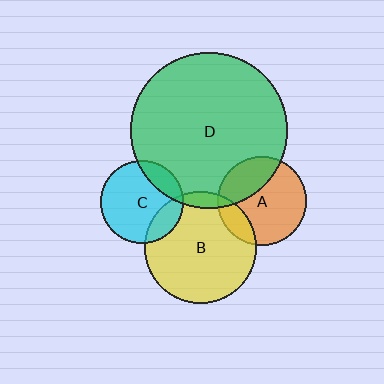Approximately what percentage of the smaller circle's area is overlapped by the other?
Approximately 20%.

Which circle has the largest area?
Circle D (green).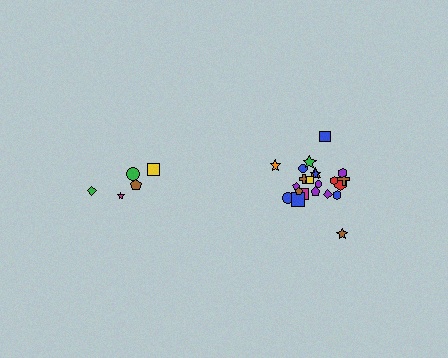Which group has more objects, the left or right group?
The right group.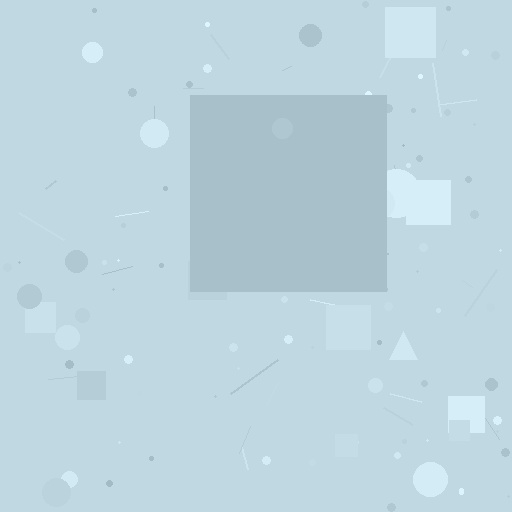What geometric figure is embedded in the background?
A square is embedded in the background.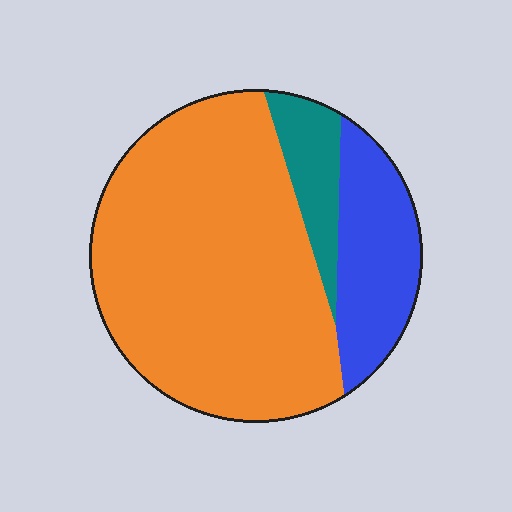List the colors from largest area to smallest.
From largest to smallest: orange, blue, teal.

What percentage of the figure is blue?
Blue covers 20% of the figure.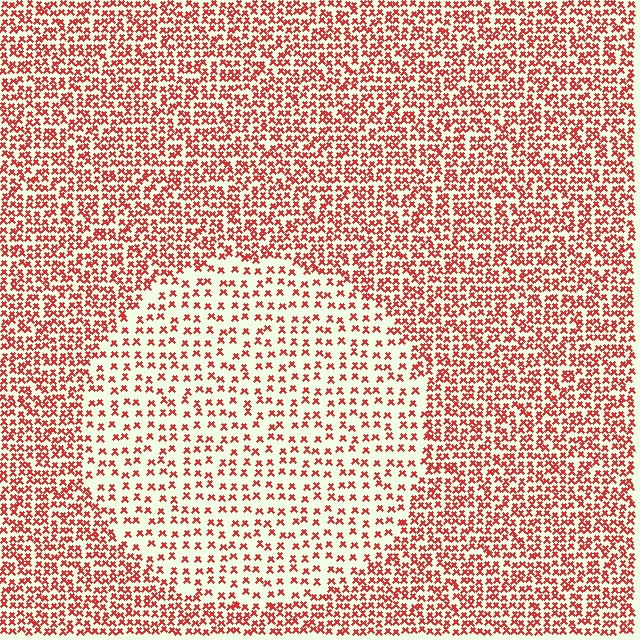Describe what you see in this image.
The image contains small red elements arranged at two different densities. A circle-shaped region is visible where the elements are less densely packed than the surrounding area.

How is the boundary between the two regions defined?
The boundary is defined by a change in element density (approximately 2.1x ratio). All elements are the same color, size, and shape.